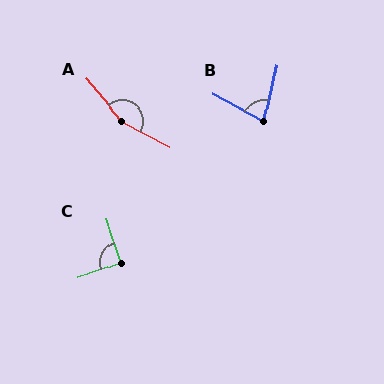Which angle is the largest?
A, at approximately 158 degrees.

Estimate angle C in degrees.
Approximately 91 degrees.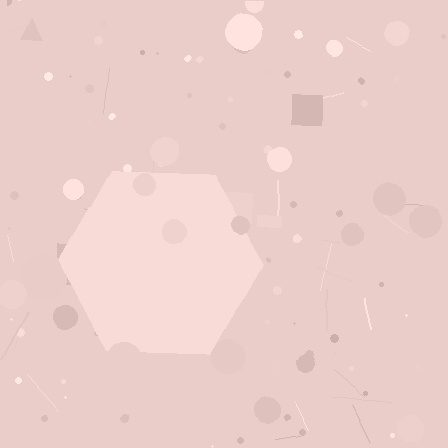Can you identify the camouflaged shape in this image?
The camouflaged shape is a hexagon.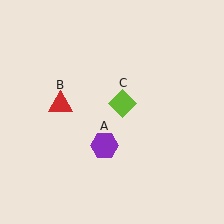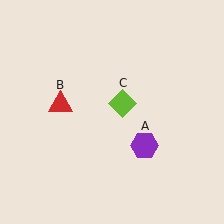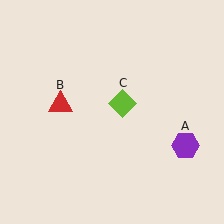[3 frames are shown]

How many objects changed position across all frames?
1 object changed position: purple hexagon (object A).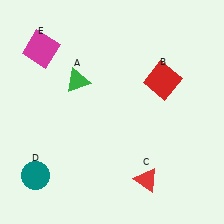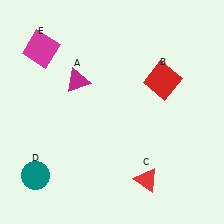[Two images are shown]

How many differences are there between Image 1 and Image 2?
There is 1 difference between the two images.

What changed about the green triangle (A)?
In Image 1, A is green. In Image 2, it changed to magenta.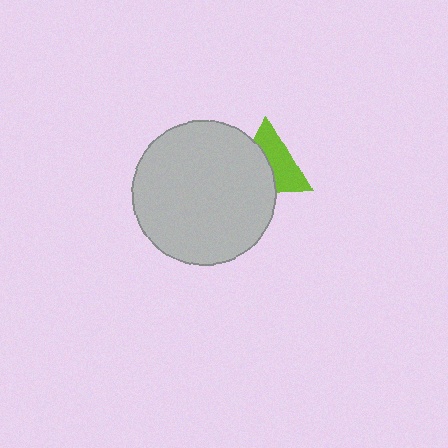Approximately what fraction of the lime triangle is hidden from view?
Roughly 48% of the lime triangle is hidden behind the light gray circle.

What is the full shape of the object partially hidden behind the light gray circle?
The partially hidden object is a lime triangle.